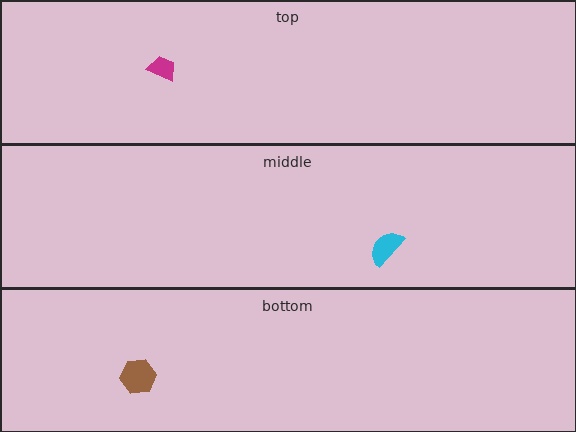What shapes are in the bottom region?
The brown hexagon.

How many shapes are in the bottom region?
1.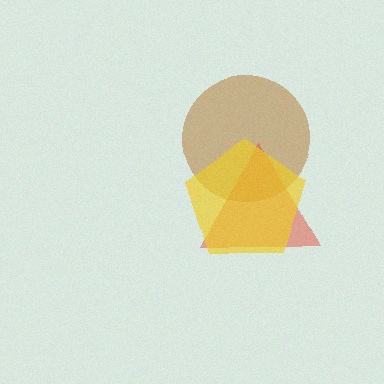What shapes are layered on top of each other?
The layered shapes are: a brown circle, a red triangle, a yellow pentagon.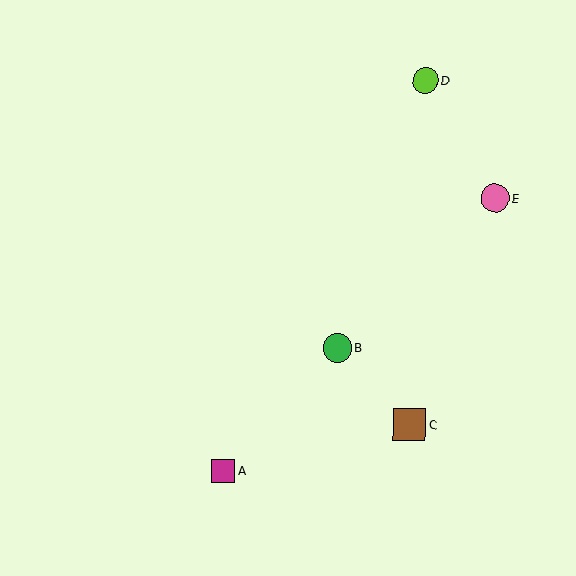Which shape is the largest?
The brown square (labeled C) is the largest.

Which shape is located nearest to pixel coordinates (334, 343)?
The green circle (labeled B) at (337, 348) is nearest to that location.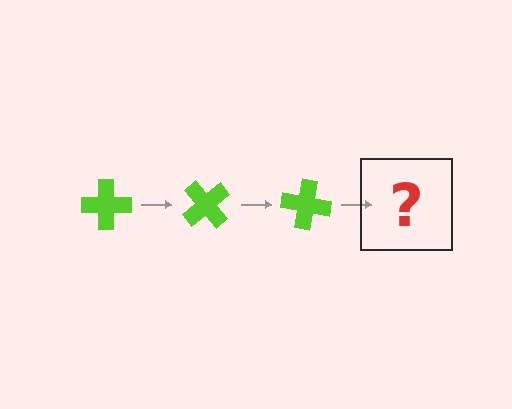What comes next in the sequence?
The next element should be a lime cross rotated 150 degrees.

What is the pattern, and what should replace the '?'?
The pattern is that the cross rotates 50 degrees each step. The '?' should be a lime cross rotated 150 degrees.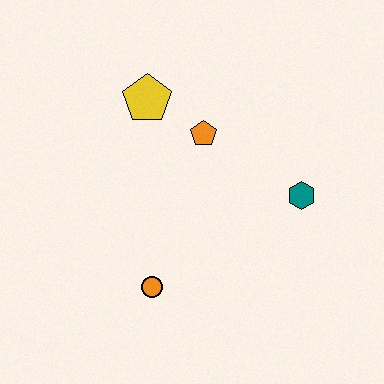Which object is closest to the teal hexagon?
The orange pentagon is closest to the teal hexagon.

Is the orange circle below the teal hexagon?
Yes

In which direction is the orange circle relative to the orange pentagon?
The orange circle is below the orange pentagon.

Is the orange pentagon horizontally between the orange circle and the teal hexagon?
Yes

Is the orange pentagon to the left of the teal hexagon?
Yes